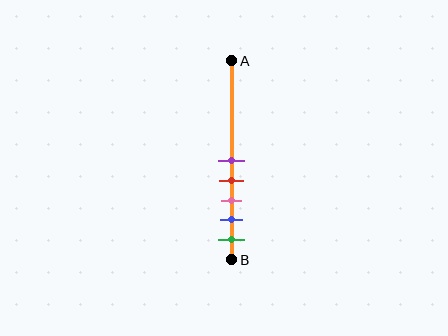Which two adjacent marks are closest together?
The purple and red marks are the closest adjacent pair.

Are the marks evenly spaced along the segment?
Yes, the marks are approximately evenly spaced.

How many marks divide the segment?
There are 5 marks dividing the segment.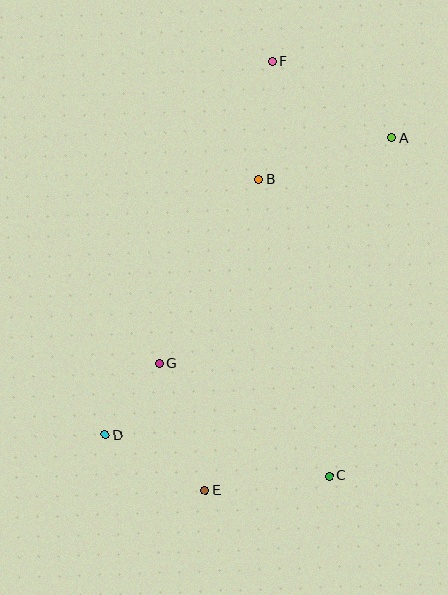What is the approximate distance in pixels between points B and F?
The distance between B and F is approximately 119 pixels.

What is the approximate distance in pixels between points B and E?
The distance between B and E is approximately 316 pixels.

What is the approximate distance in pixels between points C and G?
The distance between C and G is approximately 204 pixels.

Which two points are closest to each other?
Points D and G are closest to each other.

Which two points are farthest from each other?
Points E and F are farthest from each other.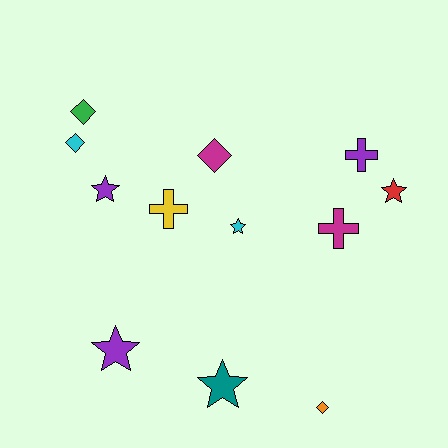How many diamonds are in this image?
There are 4 diamonds.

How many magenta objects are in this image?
There are 2 magenta objects.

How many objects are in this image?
There are 12 objects.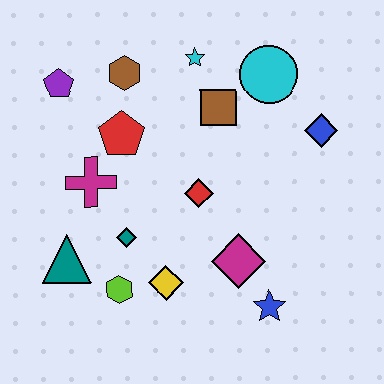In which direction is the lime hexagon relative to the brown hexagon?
The lime hexagon is below the brown hexagon.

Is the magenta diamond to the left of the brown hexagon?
No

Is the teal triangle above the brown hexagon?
No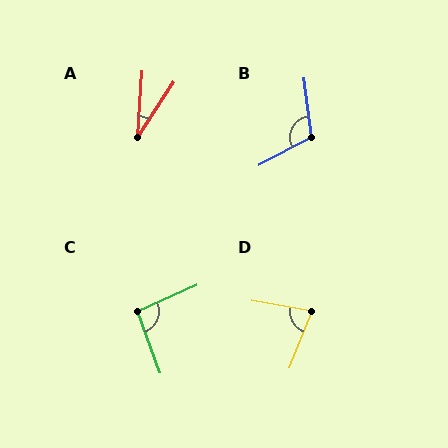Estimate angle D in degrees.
Approximately 78 degrees.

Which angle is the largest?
B, at approximately 110 degrees.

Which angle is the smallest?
A, at approximately 30 degrees.